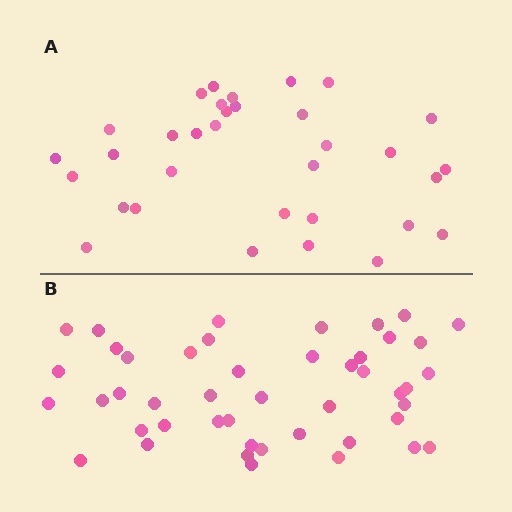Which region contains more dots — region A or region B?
Region B (the bottom region) has more dots.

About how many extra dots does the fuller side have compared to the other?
Region B has approximately 15 more dots than region A.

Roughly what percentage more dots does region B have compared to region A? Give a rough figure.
About 40% more.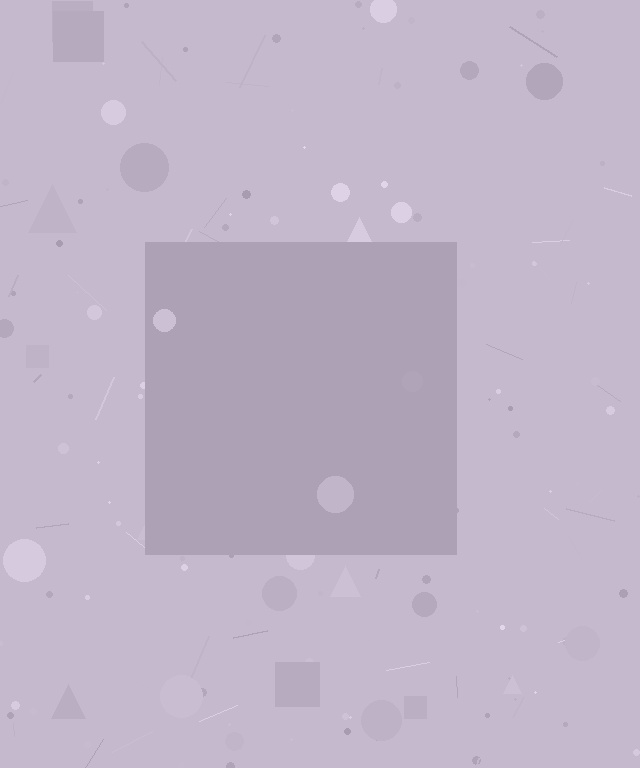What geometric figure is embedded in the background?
A square is embedded in the background.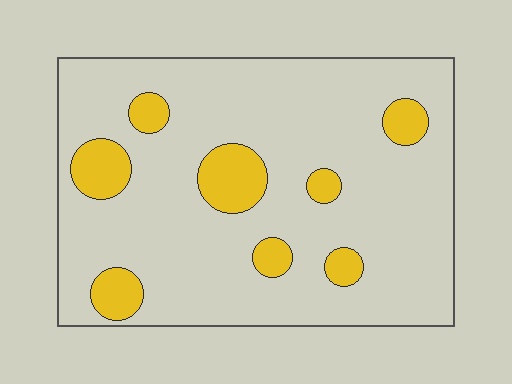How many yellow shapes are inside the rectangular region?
8.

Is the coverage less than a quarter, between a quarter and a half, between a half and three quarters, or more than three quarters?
Less than a quarter.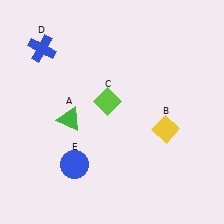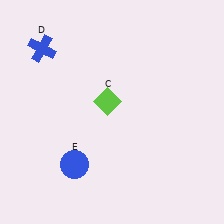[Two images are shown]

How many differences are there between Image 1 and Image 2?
There are 2 differences between the two images.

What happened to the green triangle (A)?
The green triangle (A) was removed in Image 2. It was in the bottom-left area of Image 1.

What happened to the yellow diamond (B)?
The yellow diamond (B) was removed in Image 2. It was in the bottom-right area of Image 1.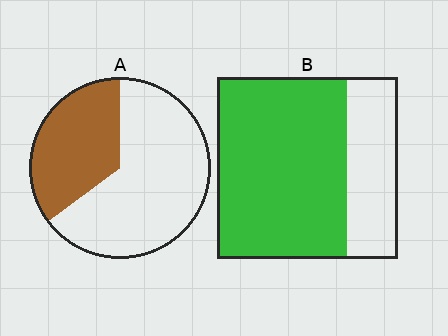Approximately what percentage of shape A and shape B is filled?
A is approximately 35% and B is approximately 70%.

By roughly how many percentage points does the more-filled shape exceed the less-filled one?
By roughly 35 percentage points (B over A).